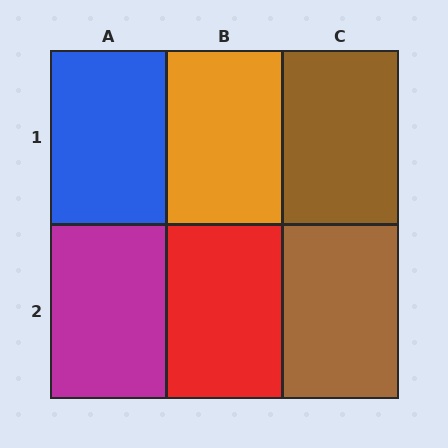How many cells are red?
1 cell is red.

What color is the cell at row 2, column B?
Red.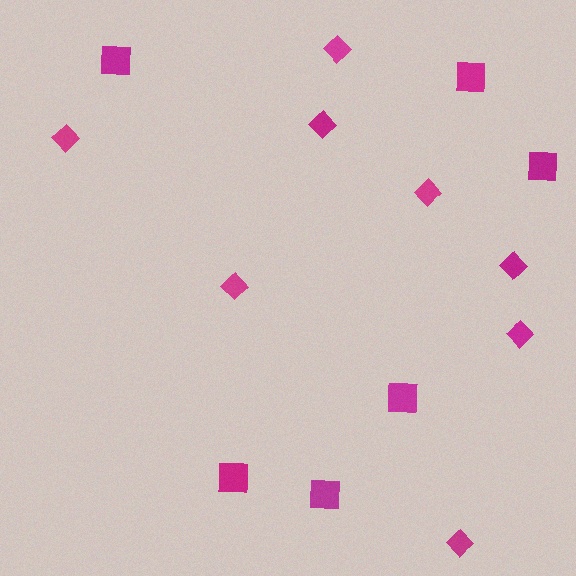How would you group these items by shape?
There are 2 groups: one group of diamonds (8) and one group of squares (6).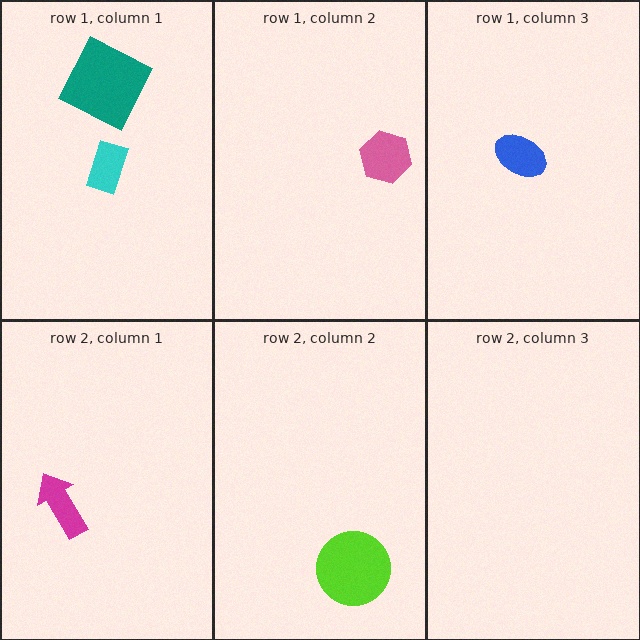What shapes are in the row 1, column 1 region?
The cyan rectangle, the teal square.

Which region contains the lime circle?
The row 2, column 2 region.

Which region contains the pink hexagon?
The row 1, column 2 region.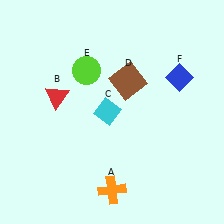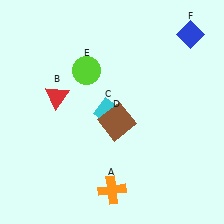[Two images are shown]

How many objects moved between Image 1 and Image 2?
2 objects moved between the two images.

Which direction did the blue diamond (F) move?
The blue diamond (F) moved up.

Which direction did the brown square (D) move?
The brown square (D) moved down.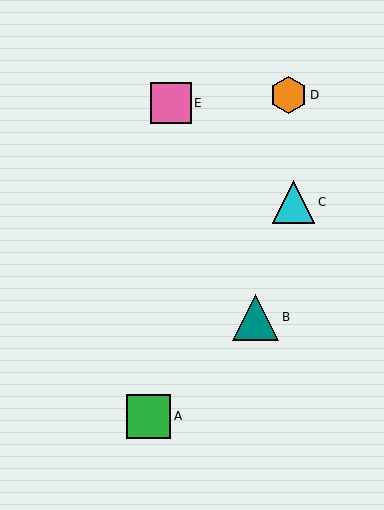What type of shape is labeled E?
Shape E is a pink square.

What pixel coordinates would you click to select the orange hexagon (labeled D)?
Click at (288, 95) to select the orange hexagon D.